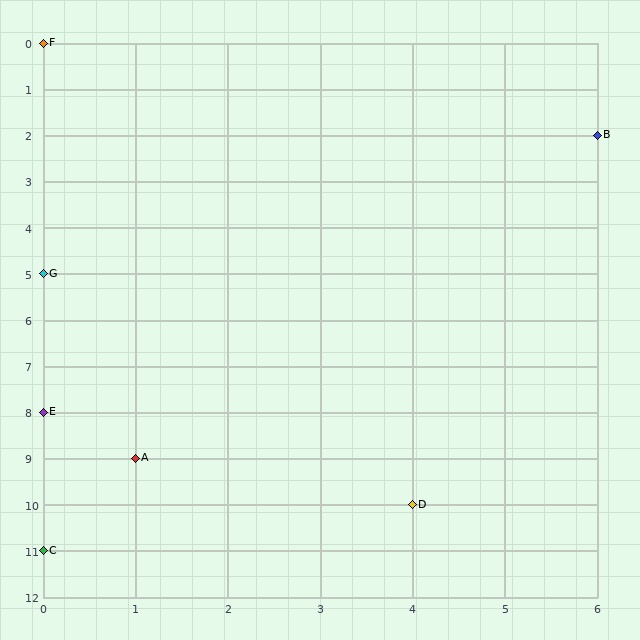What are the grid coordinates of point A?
Point A is at grid coordinates (1, 9).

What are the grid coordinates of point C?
Point C is at grid coordinates (0, 11).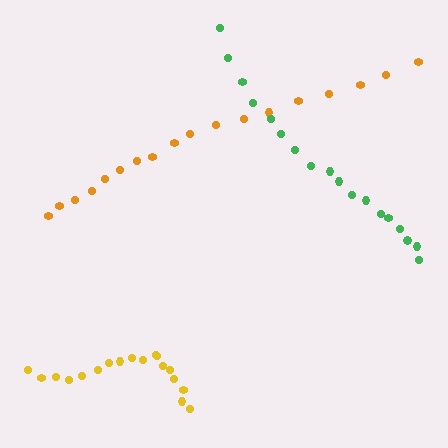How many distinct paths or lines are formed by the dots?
There are 3 distinct paths.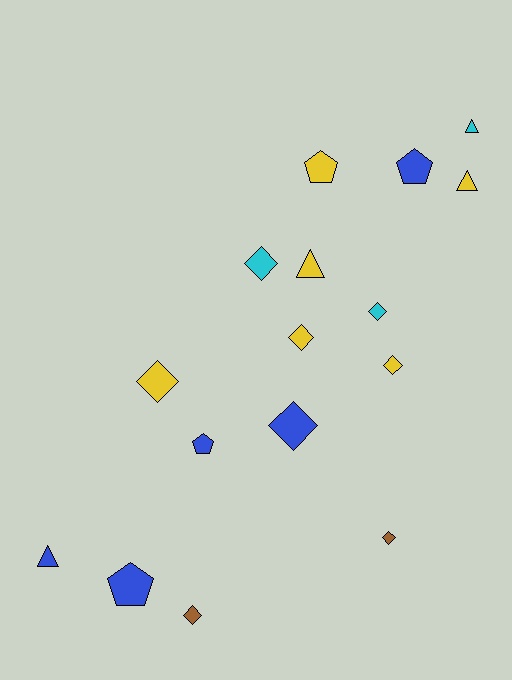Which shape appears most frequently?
Diamond, with 8 objects.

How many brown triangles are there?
There are no brown triangles.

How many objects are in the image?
There are 16 objects.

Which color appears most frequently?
Yellow, with 6 objects.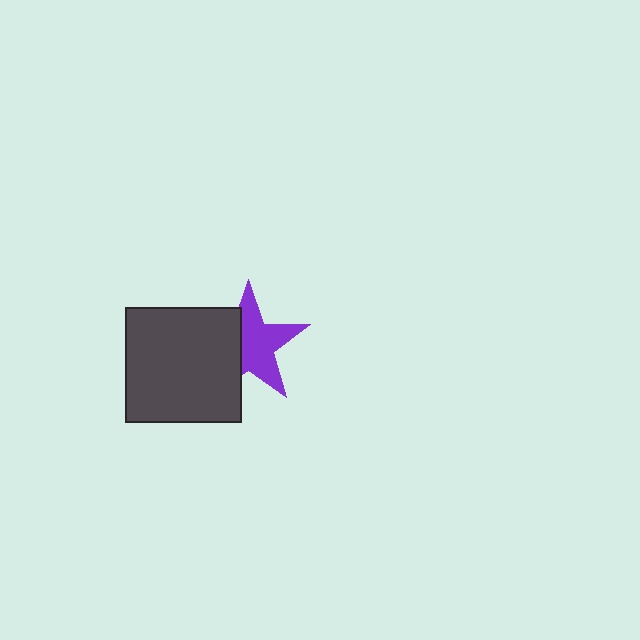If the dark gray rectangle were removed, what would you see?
You would see the complete purple star.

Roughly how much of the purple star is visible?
About half of it is visible (roughly 62%).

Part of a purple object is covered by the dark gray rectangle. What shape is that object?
It is a star.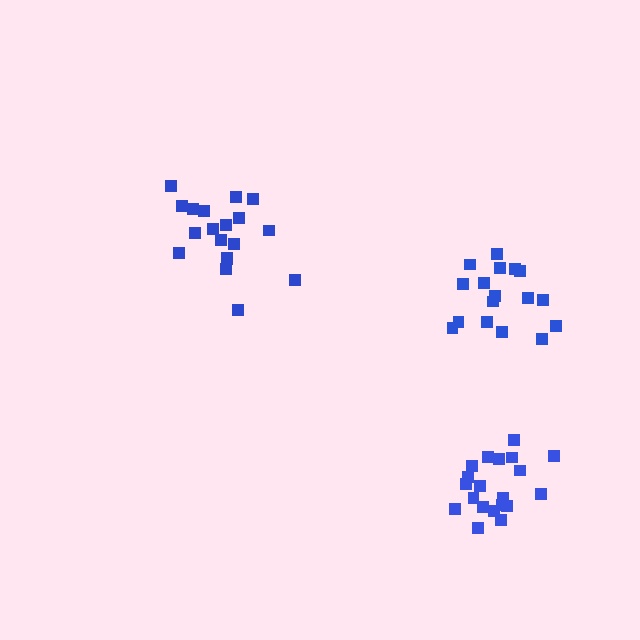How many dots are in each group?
Group 1: 19 dots, Group 2: 20 dots, Group 3: 17 dots (56 total).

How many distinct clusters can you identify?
There are 3 distinct clusters.